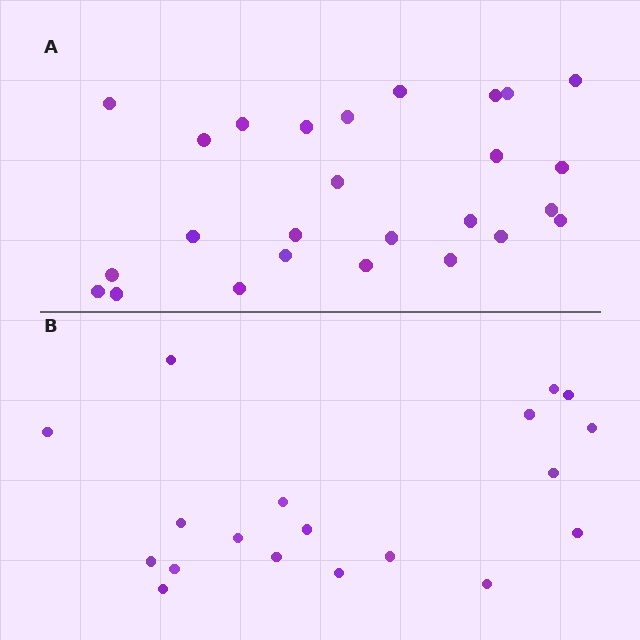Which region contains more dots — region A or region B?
Region A (the top region) has more dots.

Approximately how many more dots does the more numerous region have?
Region A has roughly 8 or so more dots than region B.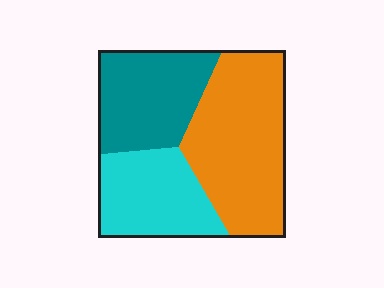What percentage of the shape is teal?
Teal covers roughly 30% of the shape.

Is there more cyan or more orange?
Orange.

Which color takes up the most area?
Orange, at roughly 45%.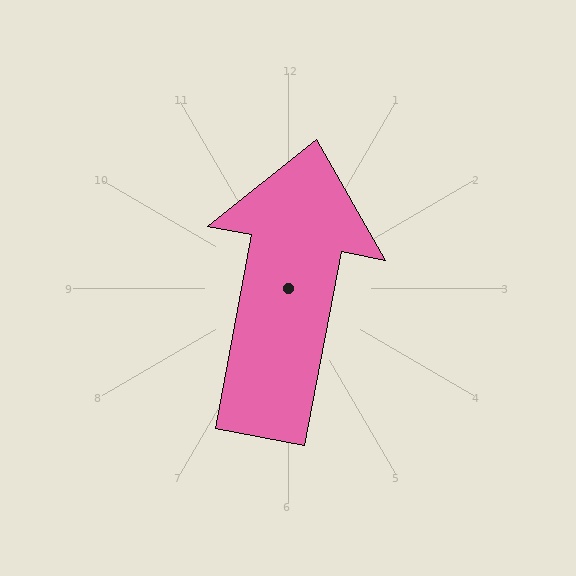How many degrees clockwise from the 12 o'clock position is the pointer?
Approximately 11 degrees.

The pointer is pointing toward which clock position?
Roughly 12 o'clock.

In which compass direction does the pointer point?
North.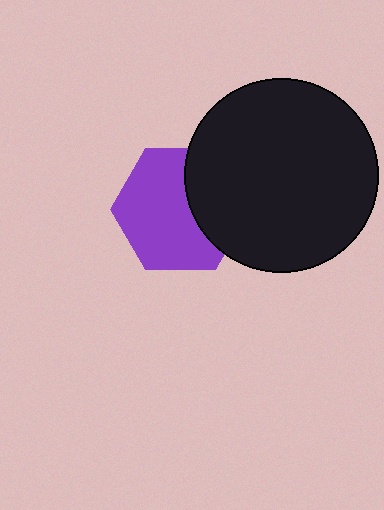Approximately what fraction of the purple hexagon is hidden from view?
Roughly 35% of the purple hexagon is hidden behind the black circle.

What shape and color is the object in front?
The object in front is a black circle.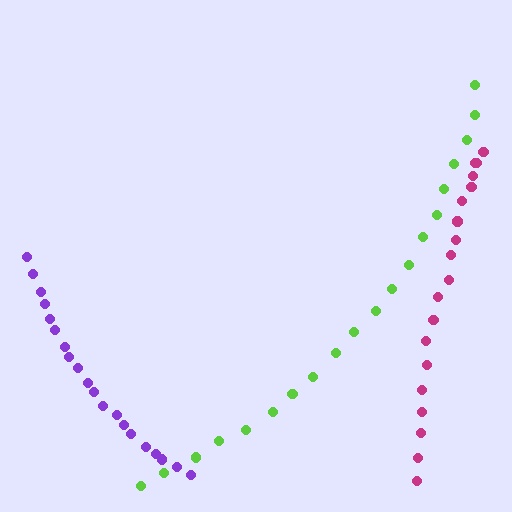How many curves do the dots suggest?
There are 3 distinct paths.